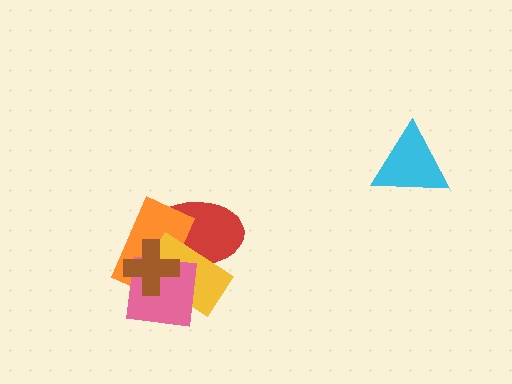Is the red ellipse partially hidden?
Yes, it is partially covered by another shape.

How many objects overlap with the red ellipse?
4 objects overlap with the red ellipse.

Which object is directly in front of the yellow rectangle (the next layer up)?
The pink square is directly in front of the yellow rectangle.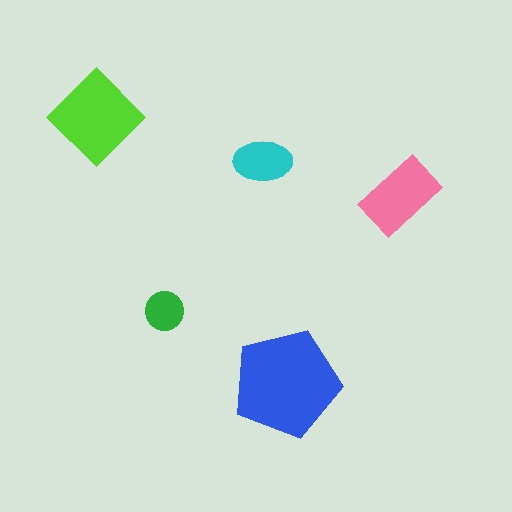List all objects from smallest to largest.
The green circle, the cyan ellipse, the pink rectangle, the lime diamond, the blue pentagon.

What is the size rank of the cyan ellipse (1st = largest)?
4th.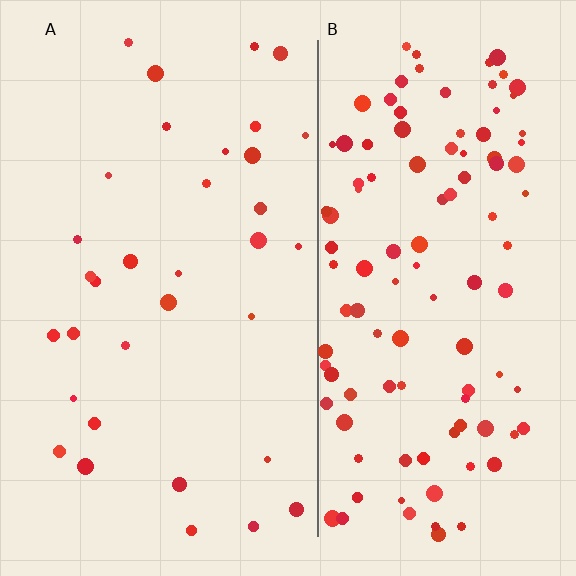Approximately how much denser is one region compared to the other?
Approximately 3.4× — region B over region A.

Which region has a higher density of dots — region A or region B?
B (the right).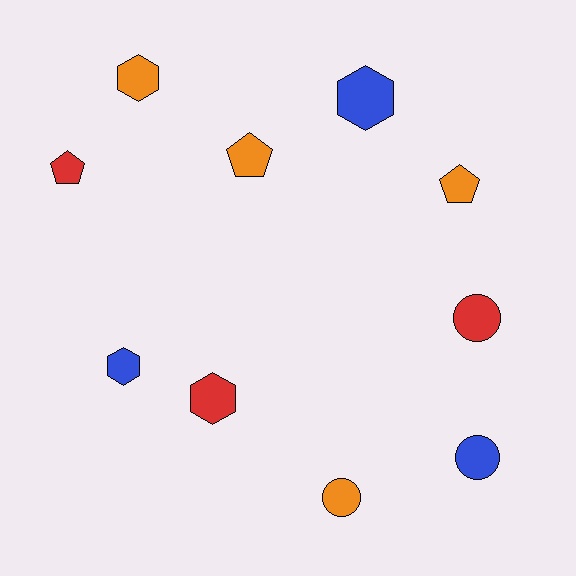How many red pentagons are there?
There is 1 red pentagon.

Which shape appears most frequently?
Hexagon, with 4 objects.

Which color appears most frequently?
Orange, with 4 objects.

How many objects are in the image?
There are 10 objects.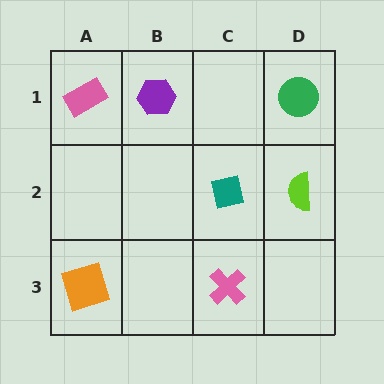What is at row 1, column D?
A green circle.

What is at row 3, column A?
An orange square.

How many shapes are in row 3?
2 shapes.